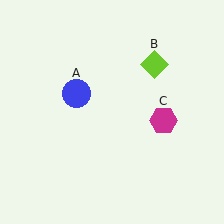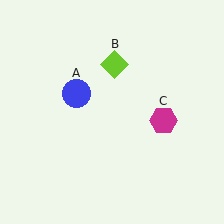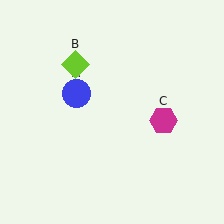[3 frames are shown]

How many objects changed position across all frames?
1 object changed position: lime diamond (object B).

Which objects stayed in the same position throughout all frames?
Blue circle (object A) and magenta hexagon (object C) remained stationary.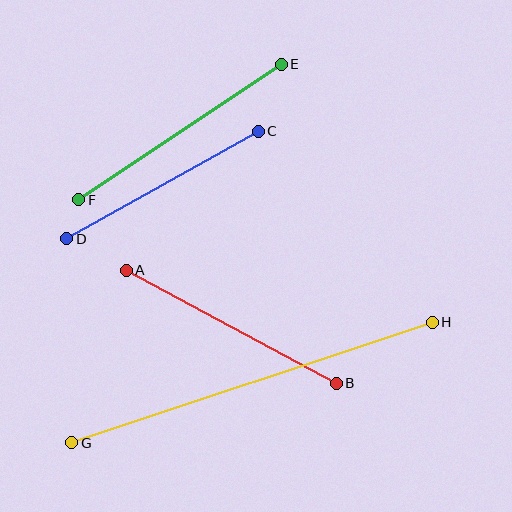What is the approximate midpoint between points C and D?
The midpoint is at approximately (163, 185) pixels.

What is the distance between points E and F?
The distance is approximately 244 pixels.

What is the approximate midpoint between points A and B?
The midpoint is at approximately (231, 327) pixels.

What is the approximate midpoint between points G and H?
The midpoint is at approximately (252, 382) pixels.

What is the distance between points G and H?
The distance is approximately 380 pixels.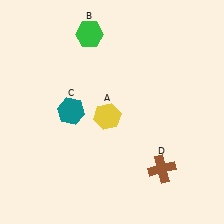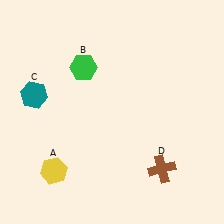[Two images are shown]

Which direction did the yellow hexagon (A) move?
The yellow hexagon (A) moved down.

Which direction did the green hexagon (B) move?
The green hexagon (B) moved down.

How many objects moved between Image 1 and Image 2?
3 objects moved between the two images.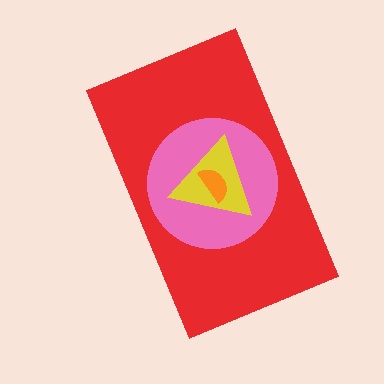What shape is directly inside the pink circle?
The yellow triangle.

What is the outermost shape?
The red rectangle.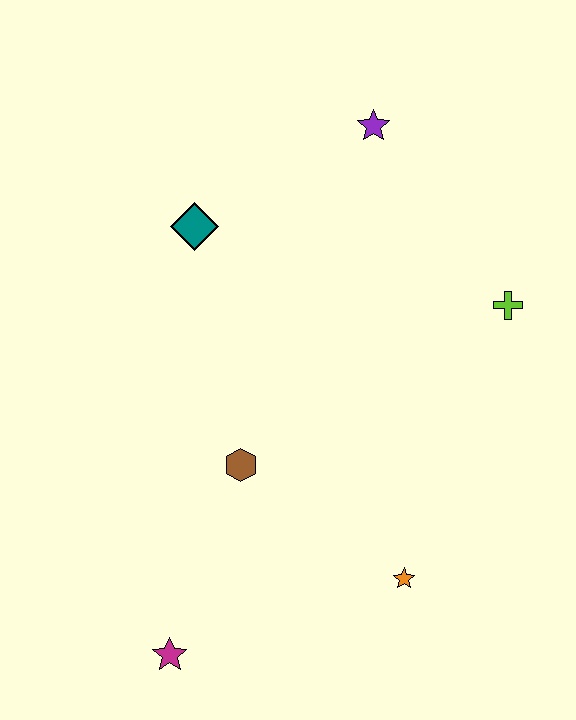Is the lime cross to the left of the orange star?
No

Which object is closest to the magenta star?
The brown hexagon is closest to the magenta star.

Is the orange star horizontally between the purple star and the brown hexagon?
No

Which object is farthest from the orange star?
The purple star is farthest from the orange star.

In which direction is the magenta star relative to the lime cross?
The magenta star is below the lime cross.